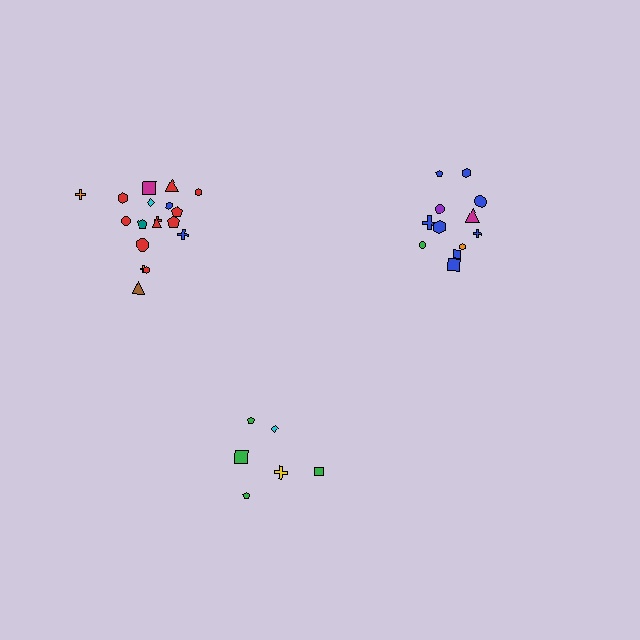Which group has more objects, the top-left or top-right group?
The top-left group.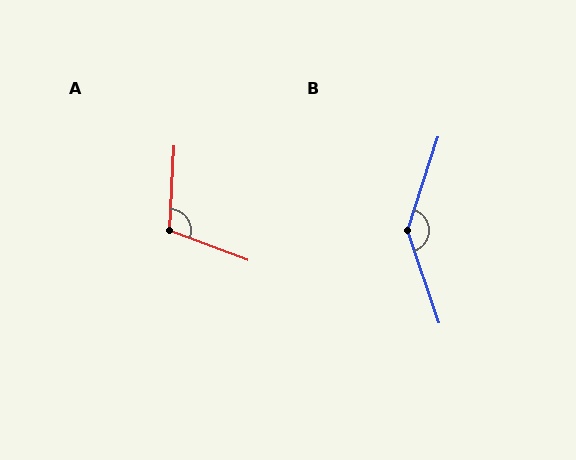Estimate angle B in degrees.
Approximately 143 degrees.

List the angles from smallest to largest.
A (108°), B (143°).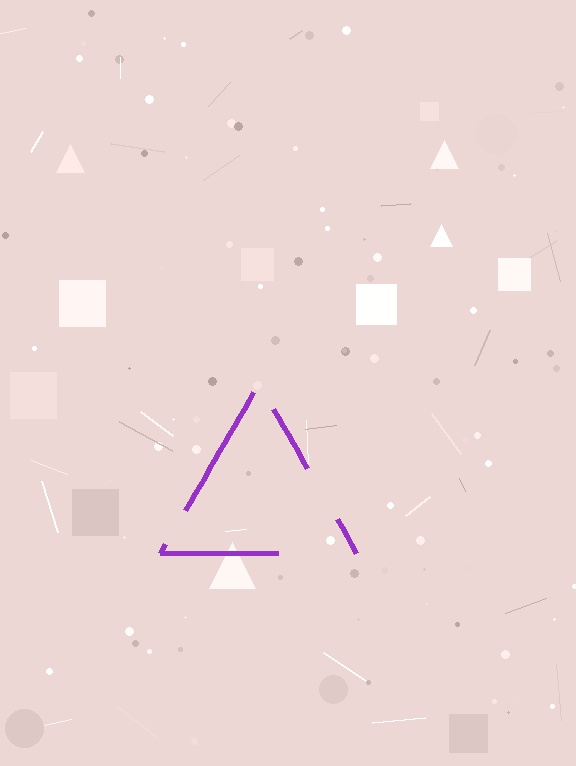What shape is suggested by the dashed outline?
The dashed outline suggests a triangle.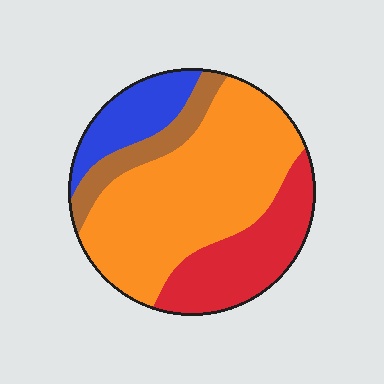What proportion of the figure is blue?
Blue takes up less than a quarter of the figure.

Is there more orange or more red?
Orange.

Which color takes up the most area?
Orange, at roughly 55%.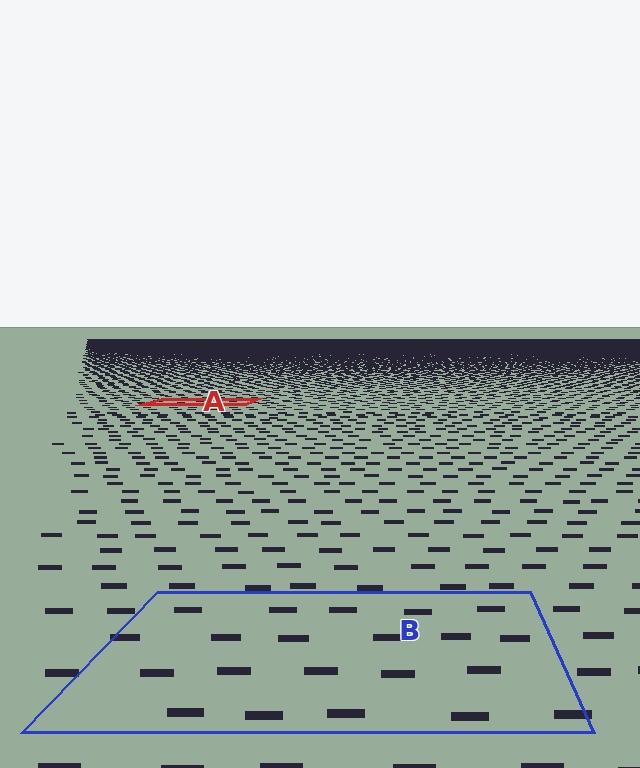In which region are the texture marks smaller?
The texture marks are smaller in region A, because it is farther away.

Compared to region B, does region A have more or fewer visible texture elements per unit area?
Region A has more texture elements per unit area — they are packed more densely because it is farther away.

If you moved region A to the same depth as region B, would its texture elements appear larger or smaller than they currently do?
They would appear larger. At a closer depth, the same texture elements are projected at a bigger on-screen size.